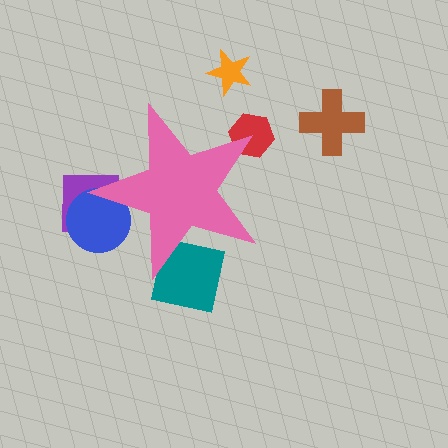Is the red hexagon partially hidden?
Yes, the red hexagon is partially hidden behind the pink star.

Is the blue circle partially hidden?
Yes, the blue circle is partially hidden behind the pink star.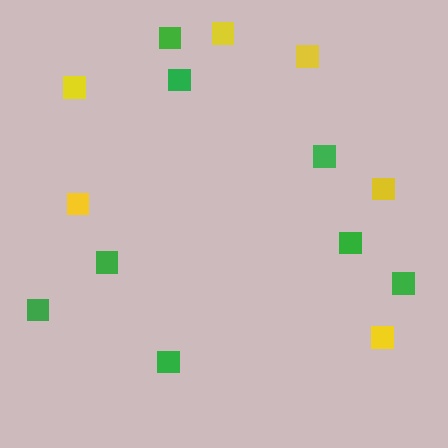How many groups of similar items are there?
There are 2 groups: one group of green squares (8) and one group of yellow squares (6).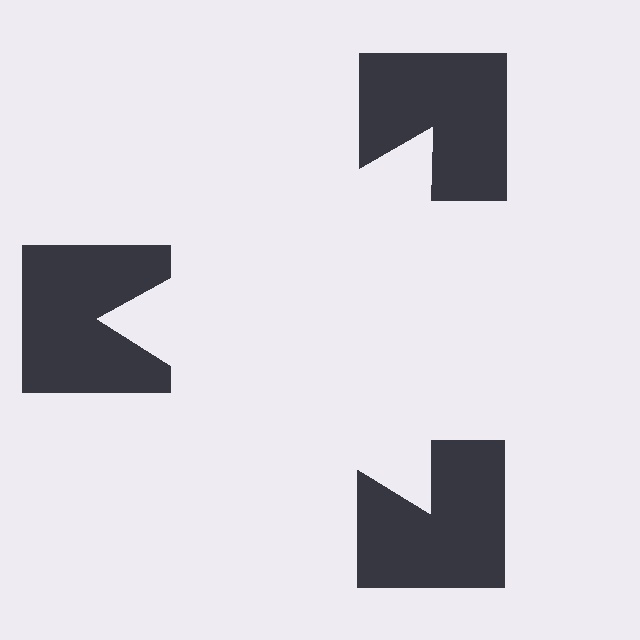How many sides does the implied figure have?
3 sides.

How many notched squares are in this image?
There are 3 — one at each vertex of the illusory triangle.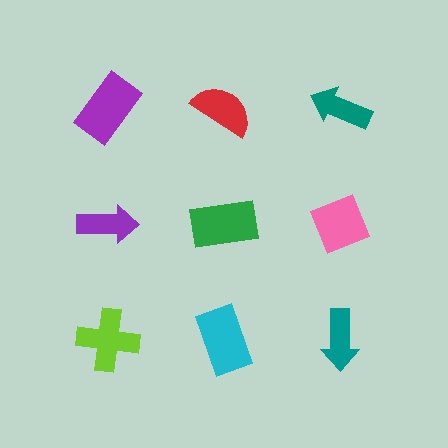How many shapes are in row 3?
3 shapes.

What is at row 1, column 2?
A red semicircle.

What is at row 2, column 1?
A purple arrow.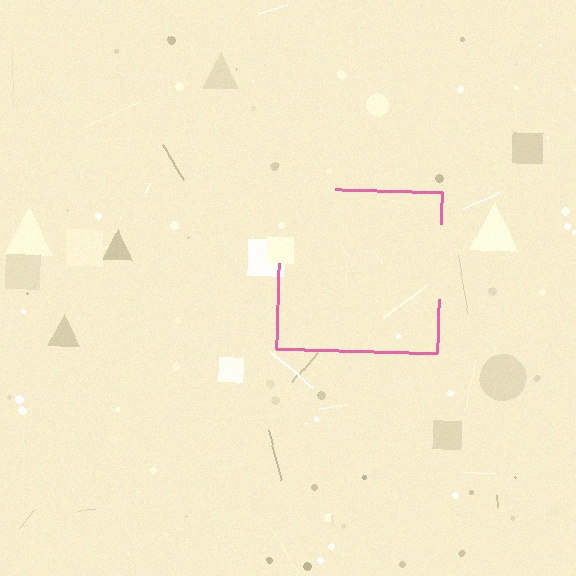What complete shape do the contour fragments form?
The contour fragments form a square.